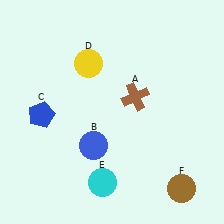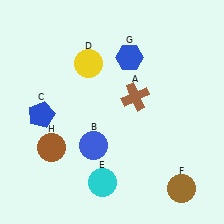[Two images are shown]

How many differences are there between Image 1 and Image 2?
There are 2 differences between the two images.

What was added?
A blue hexagon (G), a brown circle (H) were added in Image 2.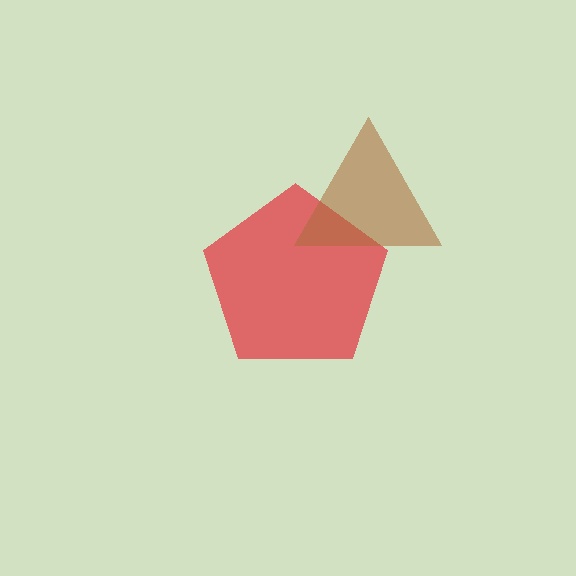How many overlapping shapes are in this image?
There are 2 overlapping shapes in the image.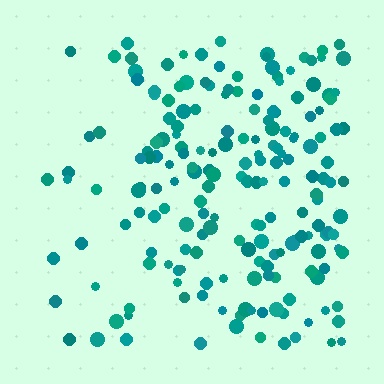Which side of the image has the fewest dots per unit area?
The left.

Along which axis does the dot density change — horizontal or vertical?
Horizontal.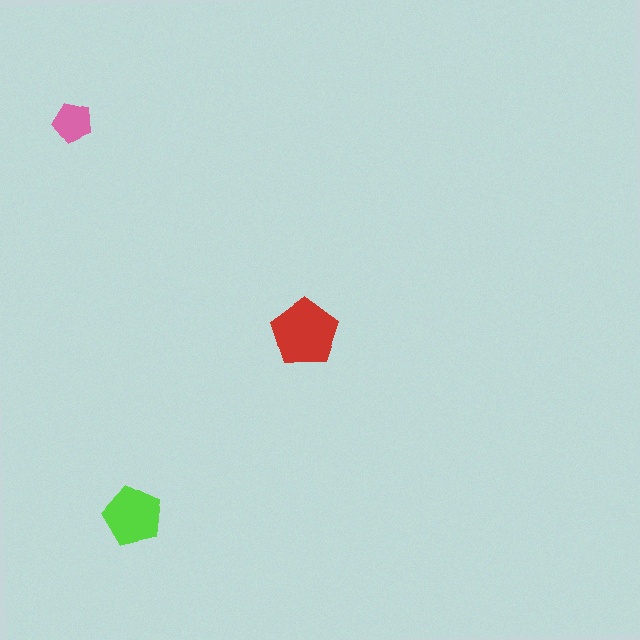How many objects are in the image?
There are 3 objects in the image.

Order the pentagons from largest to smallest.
the red one, the lime one, the pink one.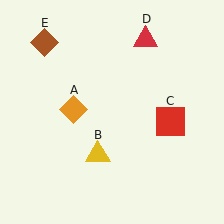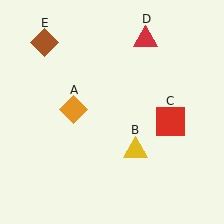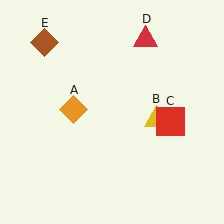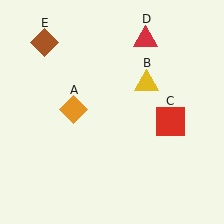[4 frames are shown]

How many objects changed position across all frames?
1 object changed position: yellow triangle (object B).